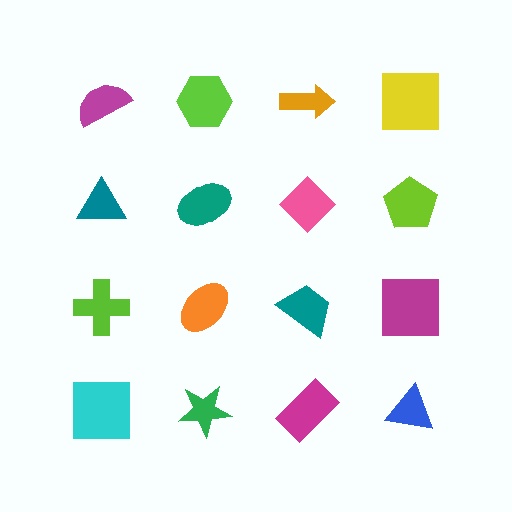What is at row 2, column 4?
A lime pentagon.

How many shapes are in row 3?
4 shapes.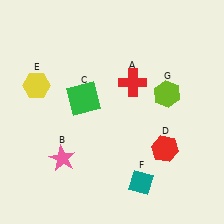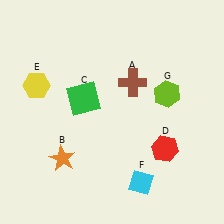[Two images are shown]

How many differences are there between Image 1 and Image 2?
There are 3 differences between the two images.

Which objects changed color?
A changed from red to brown. B changed from pink to orange. F changed from teal to cyan.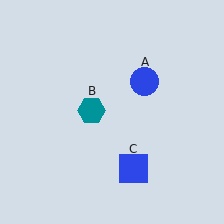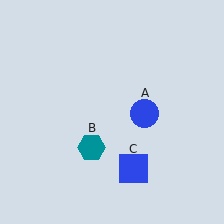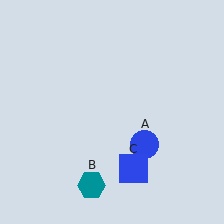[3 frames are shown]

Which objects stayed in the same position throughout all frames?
Blue square (object C) remained stationary.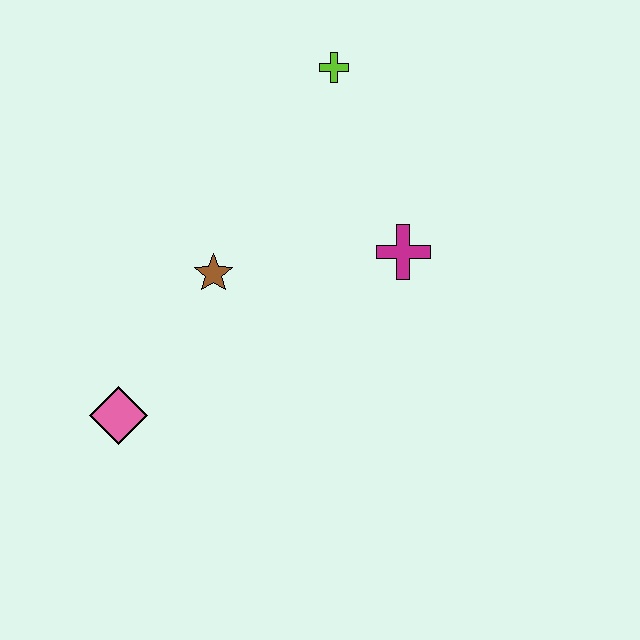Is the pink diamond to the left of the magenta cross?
Yes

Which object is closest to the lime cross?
The magenta cross is closest to the lime cross.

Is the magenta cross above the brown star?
Yes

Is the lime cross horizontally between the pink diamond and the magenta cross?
Yes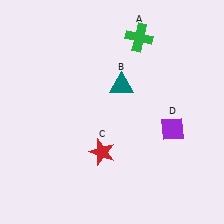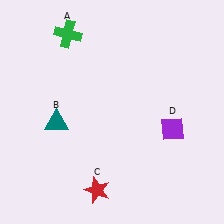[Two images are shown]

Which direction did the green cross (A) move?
The green cross (A) moved left.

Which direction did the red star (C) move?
The red star (C) moved down.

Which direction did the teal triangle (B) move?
The teal triangle (B) moved left.